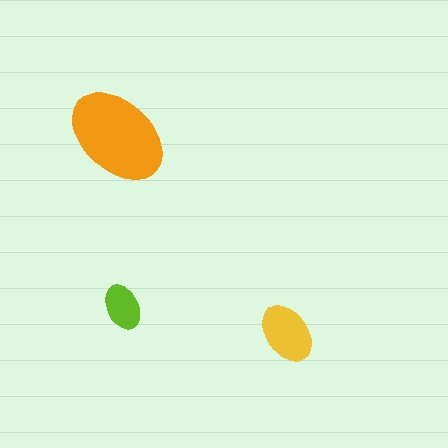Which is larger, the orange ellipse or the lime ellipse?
The orange one.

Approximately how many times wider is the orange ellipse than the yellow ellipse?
About 1.5 times wider.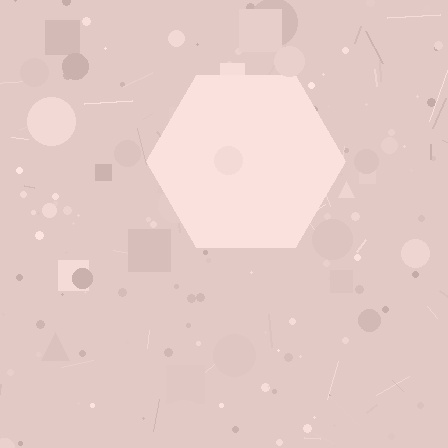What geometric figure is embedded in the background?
A hexagon is embedded in the background.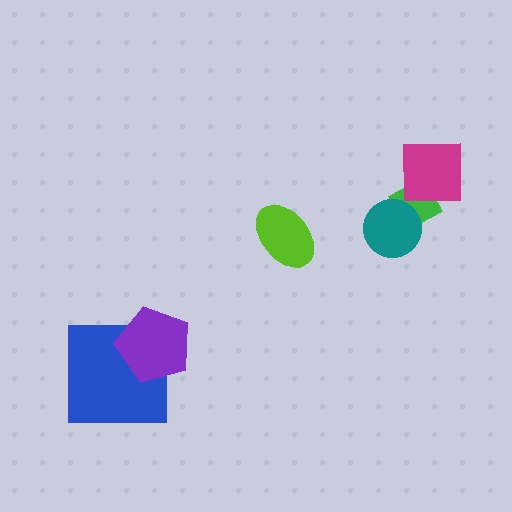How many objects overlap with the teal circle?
1 object overlaps with the teal circle.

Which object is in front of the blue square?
The purple pentagon is in front of the blue square.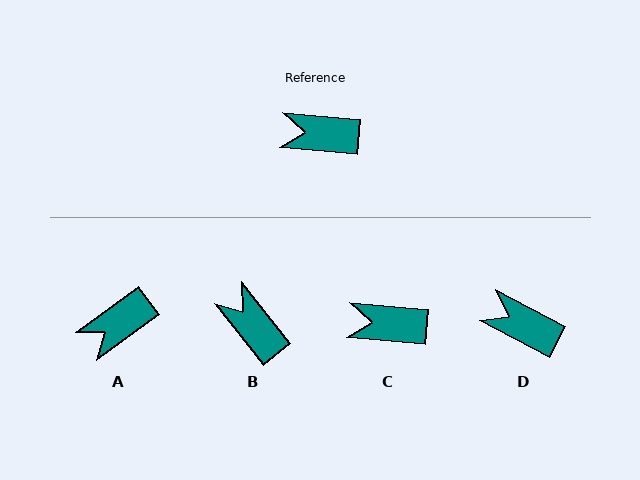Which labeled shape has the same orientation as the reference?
C.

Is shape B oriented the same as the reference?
No, it is off by about 47 degrees.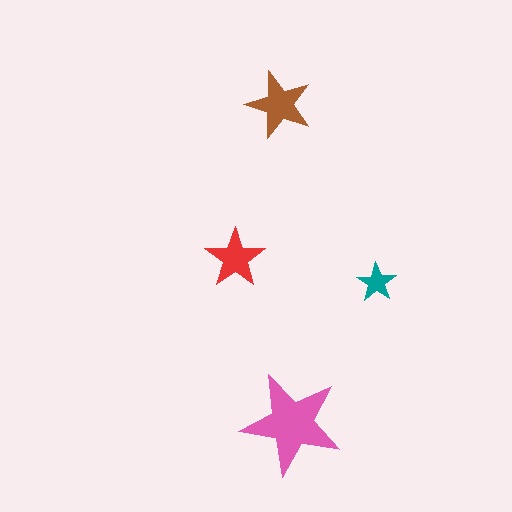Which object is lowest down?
The pink star is bottommost.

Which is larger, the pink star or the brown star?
The pink one.